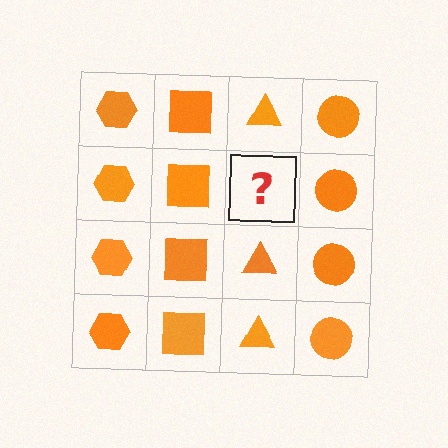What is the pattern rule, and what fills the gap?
The rule is that each column has a consistent shape. The gap should be filled with an orange triangle.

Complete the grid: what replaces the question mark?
The question mark should be replaced with an orange triangle.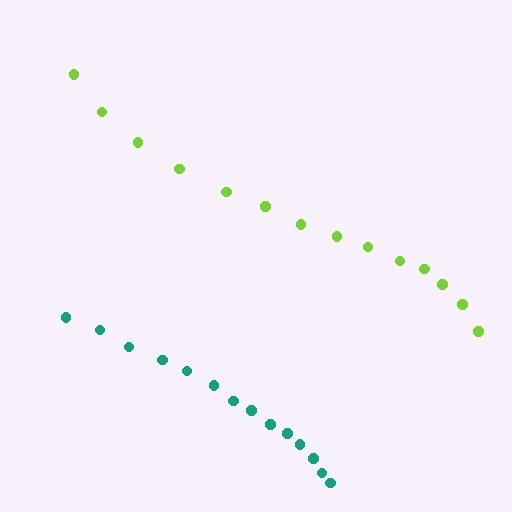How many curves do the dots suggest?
There are 2 distinct paths.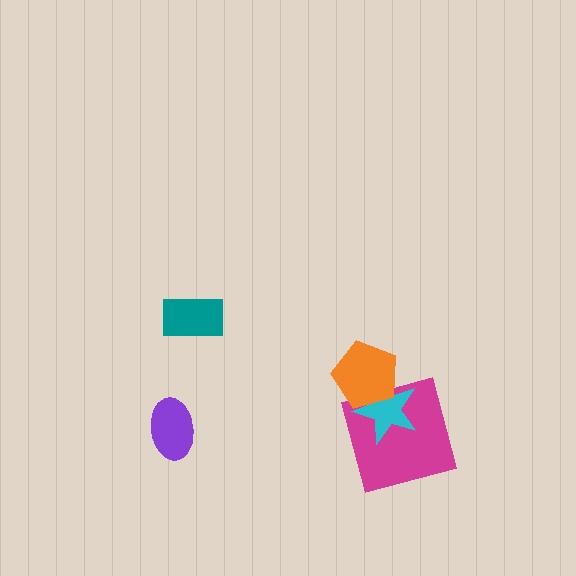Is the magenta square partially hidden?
Yes, it is partially covered by another shape.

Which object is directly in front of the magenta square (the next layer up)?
The cyan star is directly in front of the magenta square.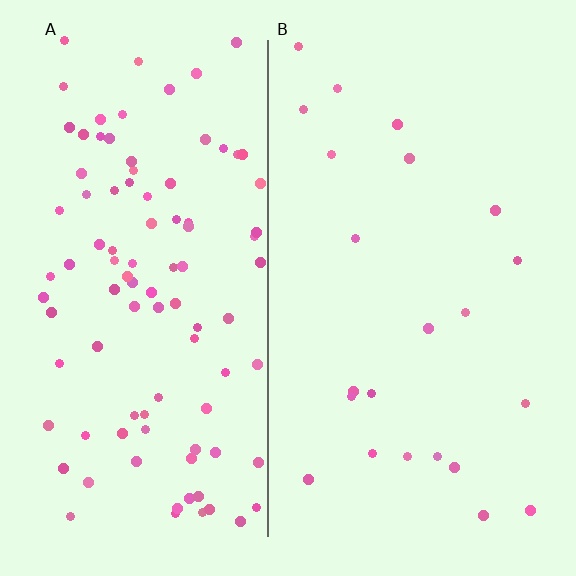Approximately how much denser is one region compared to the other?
Approximately 4.4× — region A over region B.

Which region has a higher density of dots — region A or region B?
A (the left).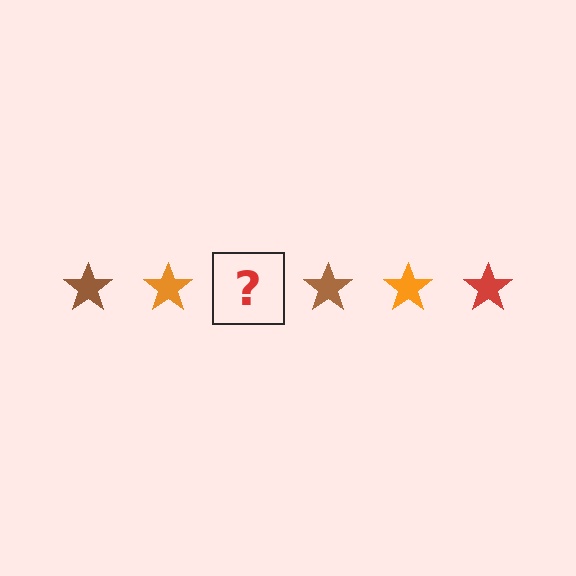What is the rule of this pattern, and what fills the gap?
The rule is that the pattern cycles through brown, orange, red stars. The gap should be filled with a red star.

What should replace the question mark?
The question mark should be replaced with a red star.